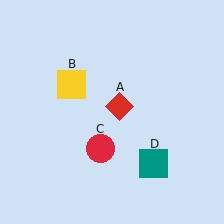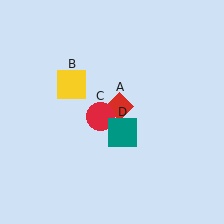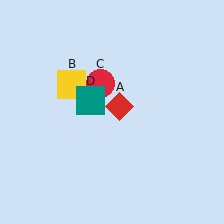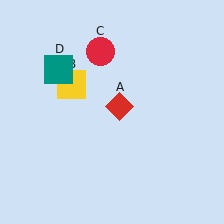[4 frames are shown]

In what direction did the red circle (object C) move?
The red circle (object C) moved up.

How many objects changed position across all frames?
2 objects changed position: red circle (object C), teal square (object D).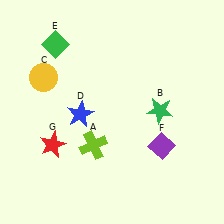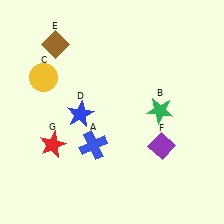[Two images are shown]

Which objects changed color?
A changed from lime to blue. E changed from green to brown.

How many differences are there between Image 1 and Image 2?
There are 2 differences between the two images.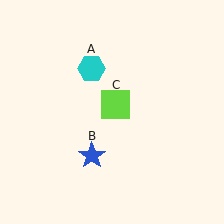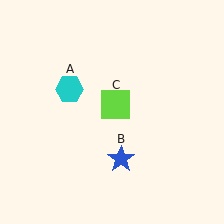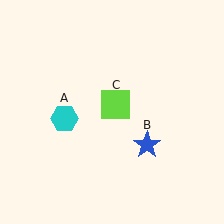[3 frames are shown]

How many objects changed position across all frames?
2 objects changed position: cyan hexagon (object A), blue star (object B).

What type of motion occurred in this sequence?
The cyan hexagon (object A), blue star (object B) rotated counterclockwise around the center of the scene.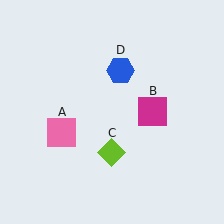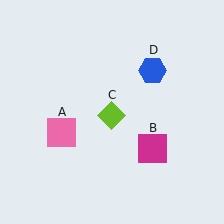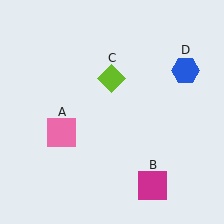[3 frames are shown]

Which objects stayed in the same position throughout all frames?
Pink square (object A) remained stationary.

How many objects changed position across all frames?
3 objects changed position: magenta square (object B), lime diamond (object C), blue hexagon (object D).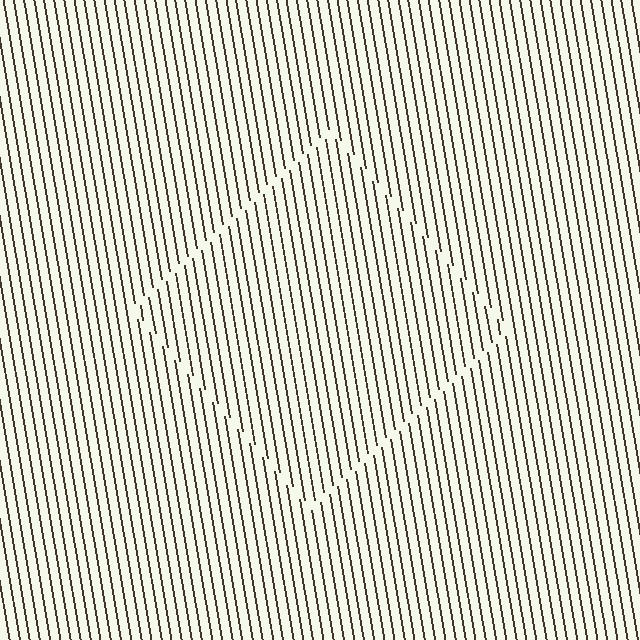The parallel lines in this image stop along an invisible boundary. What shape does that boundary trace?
An illusory square. The interior of the shape contains the same grating, shifted by half a period — the contour is defined by the phase discontinuity where line-ends from the inner and outer gratings abut.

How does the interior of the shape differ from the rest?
The interior of the shape contains the same grating, shifted by half a period — the contour is defined by the phase discontinuity where line-ends from the inner and outer gratings abut.